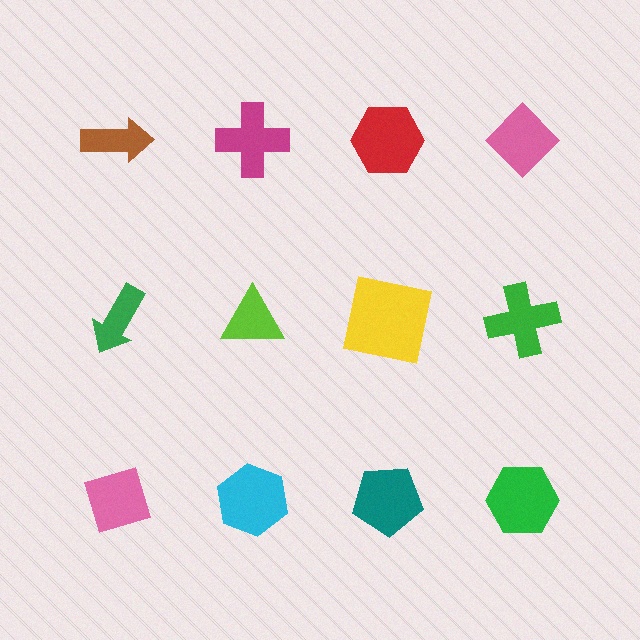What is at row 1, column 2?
A magenta cross.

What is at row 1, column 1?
A brown arrow.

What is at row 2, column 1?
A green arrow.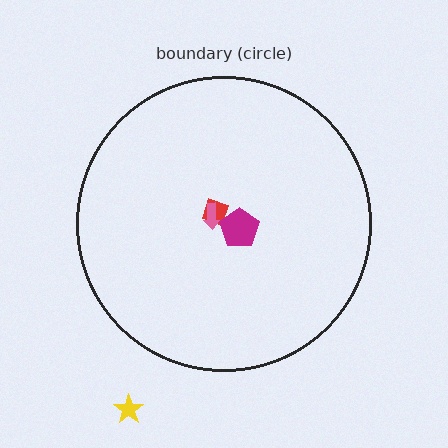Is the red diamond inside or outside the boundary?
Inside.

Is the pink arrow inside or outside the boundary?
Inside.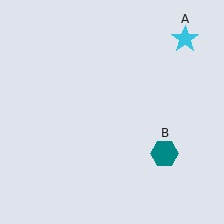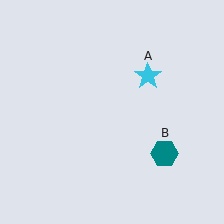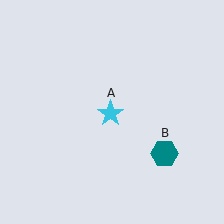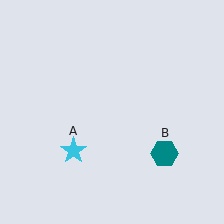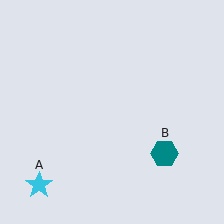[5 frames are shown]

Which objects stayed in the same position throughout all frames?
Teal hexagon (object B) remained stationary.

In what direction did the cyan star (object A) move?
The cyan star (object A) moved down and to the left.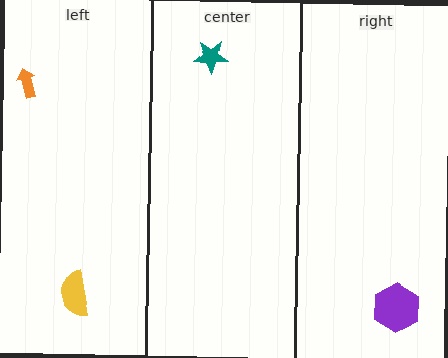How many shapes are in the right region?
1.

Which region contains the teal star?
The center region.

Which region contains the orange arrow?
The left region.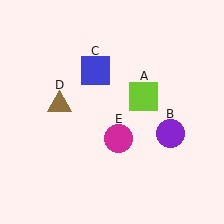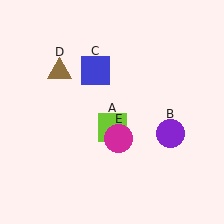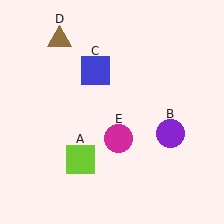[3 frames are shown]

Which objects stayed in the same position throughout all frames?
Purple circle (object B) and blue square (object C) and magenta circle (object E) remained stationary.